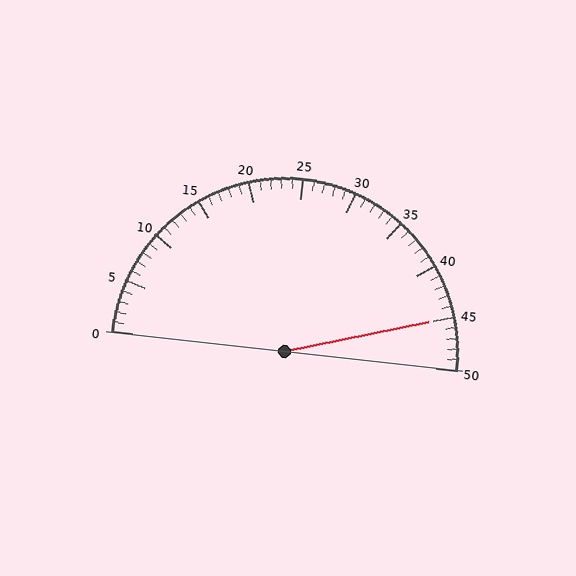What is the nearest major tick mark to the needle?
The nearest major tick mark is 45.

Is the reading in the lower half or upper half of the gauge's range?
The reading is in the upper half of the range (0 to 50).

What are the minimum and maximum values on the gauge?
The gauge ranges from 0 to 50.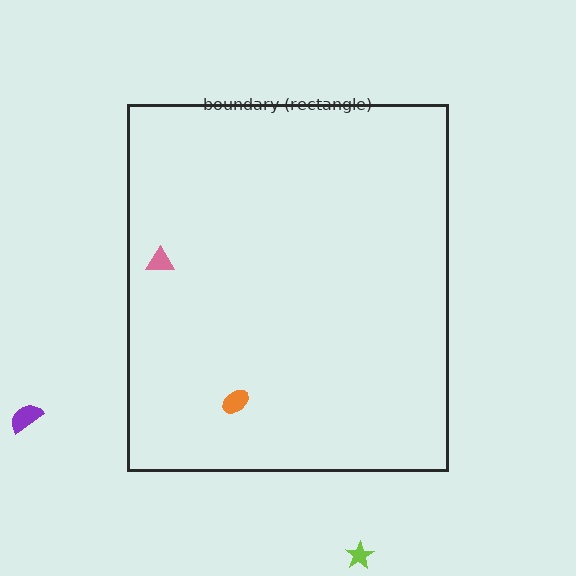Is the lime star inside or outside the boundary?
Outside.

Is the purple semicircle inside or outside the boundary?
Outside.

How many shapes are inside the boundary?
2 inside, 2 outside.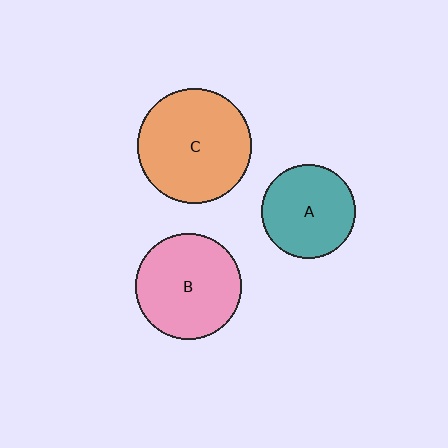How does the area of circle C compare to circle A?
Approximately 1.5 times.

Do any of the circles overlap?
No, none of the circles overlap.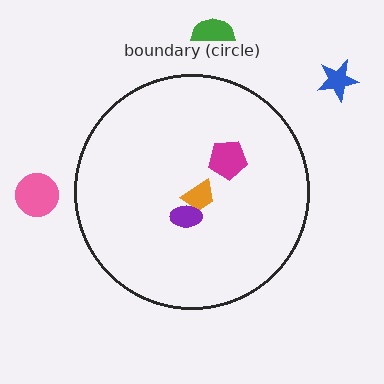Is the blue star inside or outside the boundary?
Outside.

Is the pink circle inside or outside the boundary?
Outside.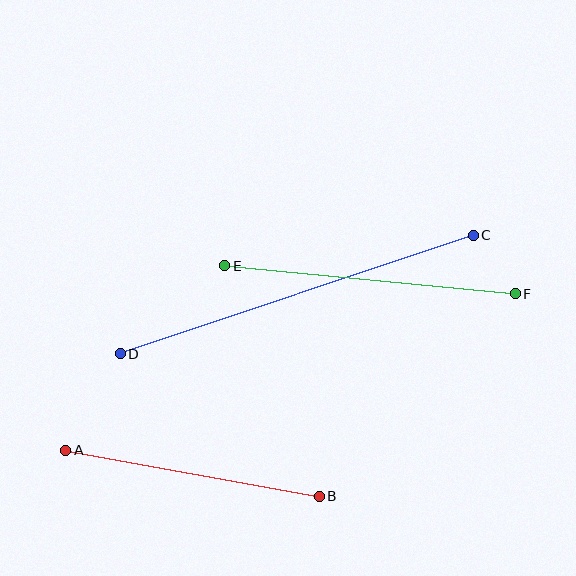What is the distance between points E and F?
The distance is approximately 292 pixels.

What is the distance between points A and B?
The distance is approximately 257 pixels.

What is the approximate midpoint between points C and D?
The midpoint is at approximately (297, 295) pixels.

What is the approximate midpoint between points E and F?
The midpoint is at approximately (370, 280) pixels.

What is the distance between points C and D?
The distance is approximately 372 pixels.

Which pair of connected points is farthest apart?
Points C and D are farthest apart.